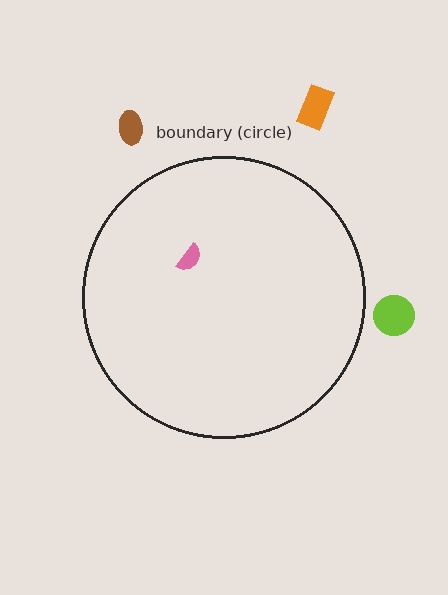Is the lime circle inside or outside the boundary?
Outside.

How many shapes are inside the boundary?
1 inside, 3 outside.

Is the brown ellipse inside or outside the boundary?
Outside.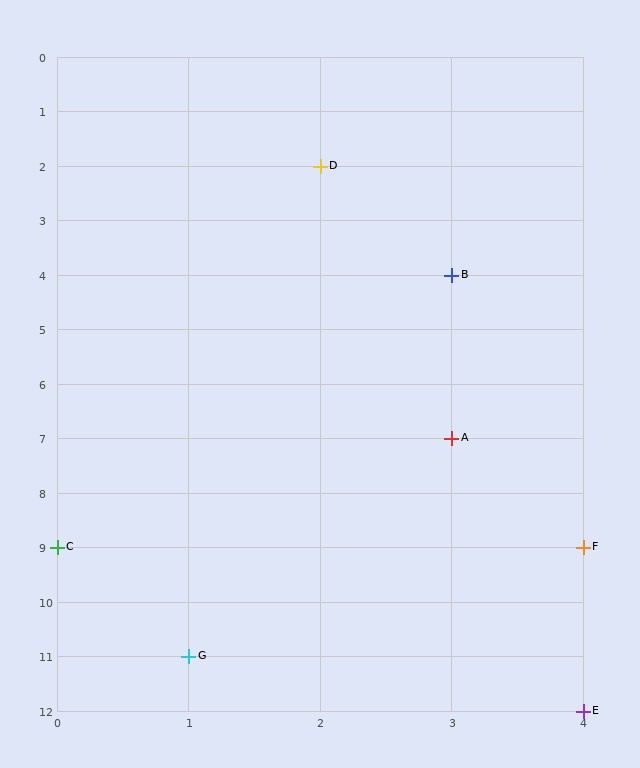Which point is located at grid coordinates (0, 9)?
Point C is at (0, 9).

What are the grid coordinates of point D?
Point D is at grid coordinates (2, 2).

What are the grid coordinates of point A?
Point A is at grid coordinates (3, 7).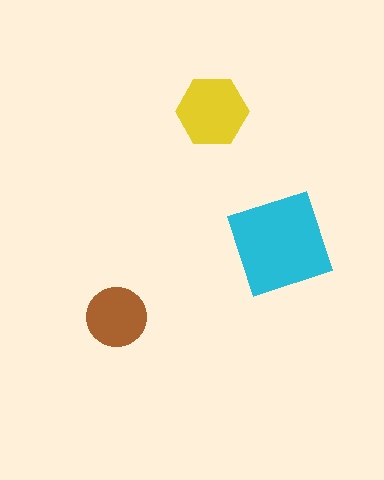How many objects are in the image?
There are 3 objects in the image.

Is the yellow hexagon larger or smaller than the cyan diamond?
Smaller.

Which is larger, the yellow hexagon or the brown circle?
The yellow hexagon.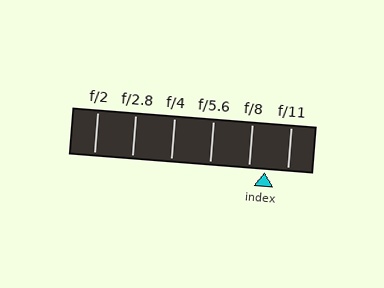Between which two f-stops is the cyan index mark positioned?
The index mark is between f/8 and f/11.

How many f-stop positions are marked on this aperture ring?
There are 6 f-stop positions marked.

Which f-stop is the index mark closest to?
The index mark is closest to f/8.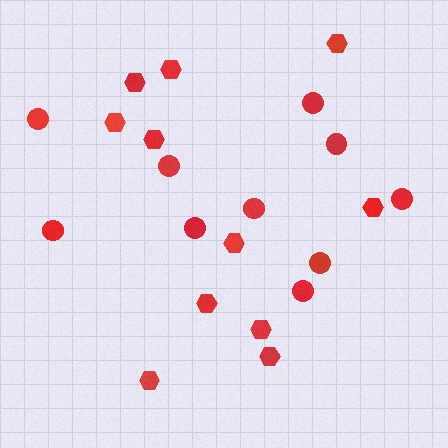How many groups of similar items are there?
There are 2 groups: one group of circles (10) and one group of hexagons (11).